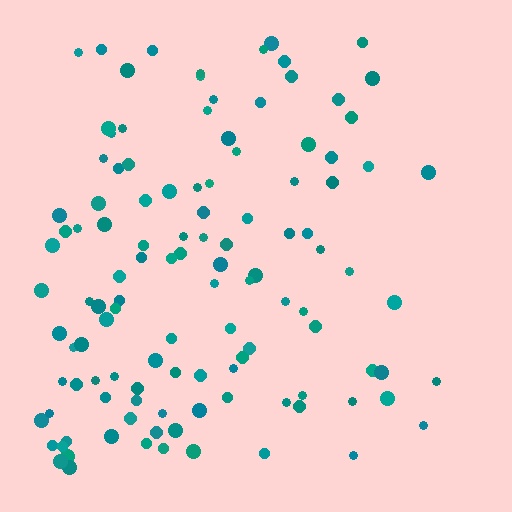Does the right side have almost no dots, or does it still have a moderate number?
Still a moderate number, just noticeably fewer than the left.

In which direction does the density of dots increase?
From right to left, with the left side densest.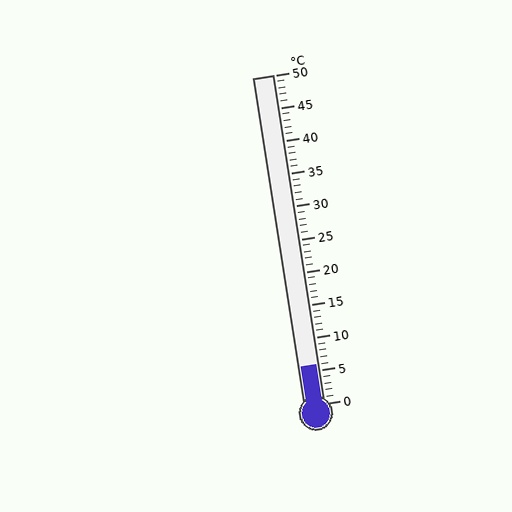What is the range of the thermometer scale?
The thermometer scale ranges from 0°C to 50°C.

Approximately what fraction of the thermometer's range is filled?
The thermometer is filled to approximately 10% of its range.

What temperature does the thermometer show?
The thermometer shows approximately 6°C.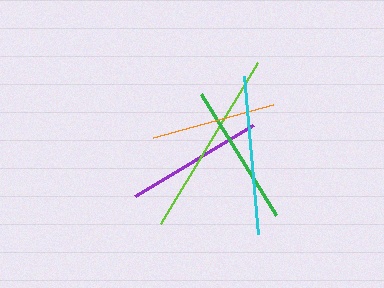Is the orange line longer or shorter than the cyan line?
The cyan line is longer than the orange line.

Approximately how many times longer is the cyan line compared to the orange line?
The cyan line is approximately 1.3 times the length of the orange line.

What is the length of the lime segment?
The lime segment is approximately 188 pixels long.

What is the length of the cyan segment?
The cyan segment is approximately 159 pixels long.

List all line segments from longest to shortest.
From longest to shortest: lime, cyan, green, purple, orange.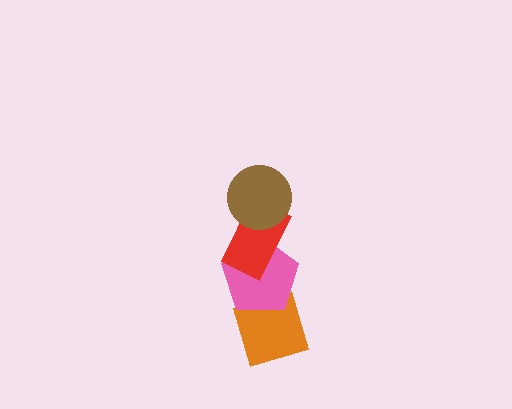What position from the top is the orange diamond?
The orange diamond is 4th from the top.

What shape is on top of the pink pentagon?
The red rectangle is on top of the pink pentagon.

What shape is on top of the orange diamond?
The pink pentagon is on top of the orange diamond.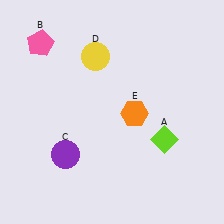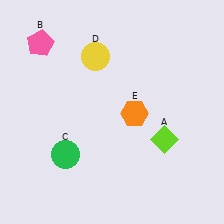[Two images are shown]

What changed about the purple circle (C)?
In Image 1, C is purple. In Image 2, it changed to green.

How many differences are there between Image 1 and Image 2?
There is 1 difference between the two images.